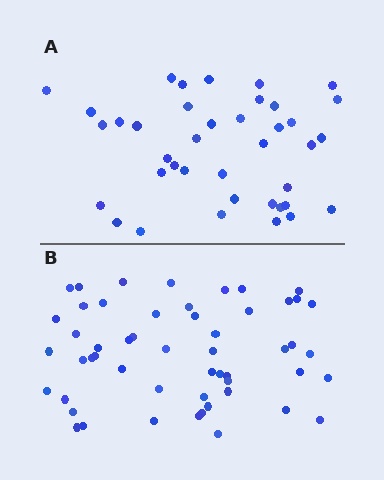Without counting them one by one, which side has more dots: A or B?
Region B (the bottom region) has more dots.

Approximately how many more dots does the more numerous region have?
Region B has approximately 15 more dots than region A.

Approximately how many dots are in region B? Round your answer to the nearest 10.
About 50 dots. (The exact count is 53, which rounds to 50.)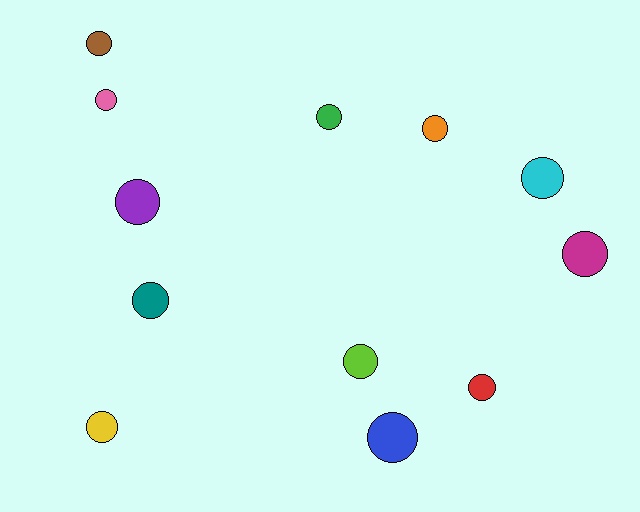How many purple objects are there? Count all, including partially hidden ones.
There is 1 purple object.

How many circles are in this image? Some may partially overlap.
There are 12 circles.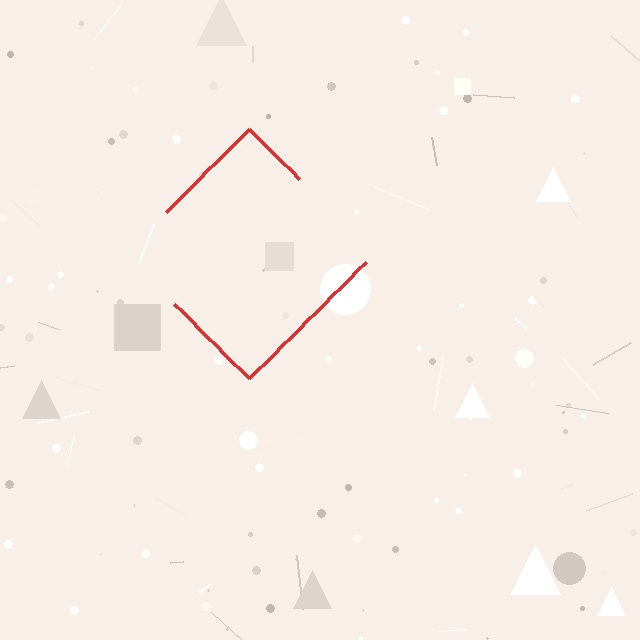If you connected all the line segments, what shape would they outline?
They would outline a diamond.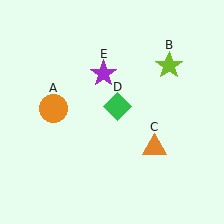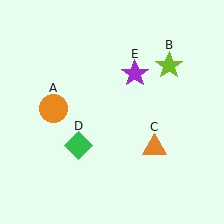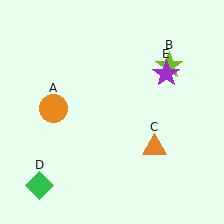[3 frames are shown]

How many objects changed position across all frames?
2 objects changed position: green diamond (object D), purple star (object E).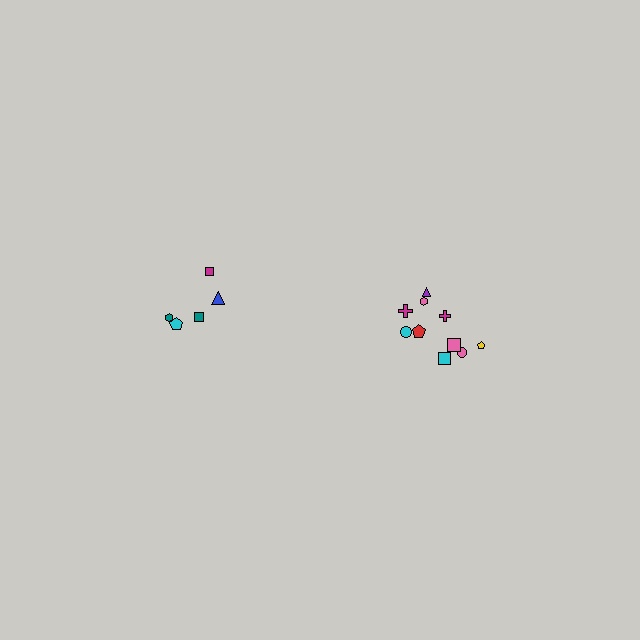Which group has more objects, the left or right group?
The right group.